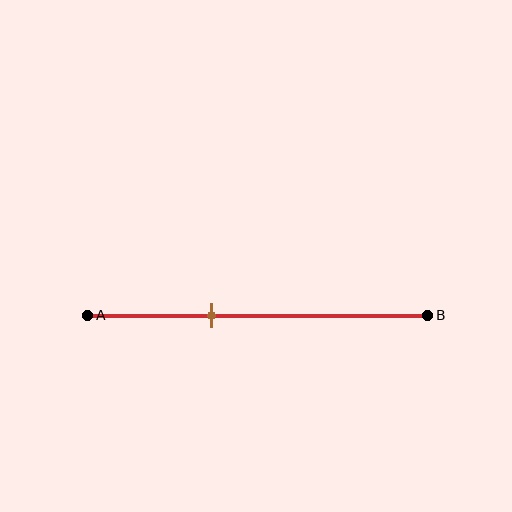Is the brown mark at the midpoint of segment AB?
No, the mark is at about 35% from A, not at the 50% midpoint.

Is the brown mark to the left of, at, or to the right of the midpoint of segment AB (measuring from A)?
The brown mark is to the left of the midpoint of segment AB.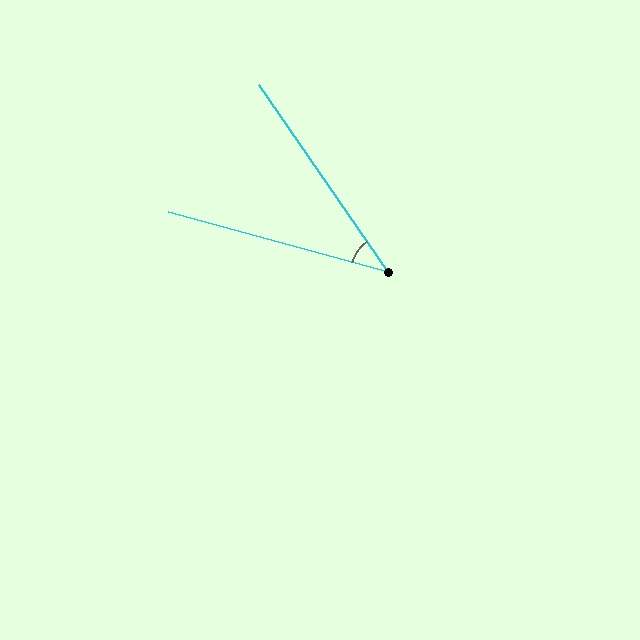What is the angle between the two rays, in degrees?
Approximately 40 degrees.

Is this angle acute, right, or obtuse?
It is acute.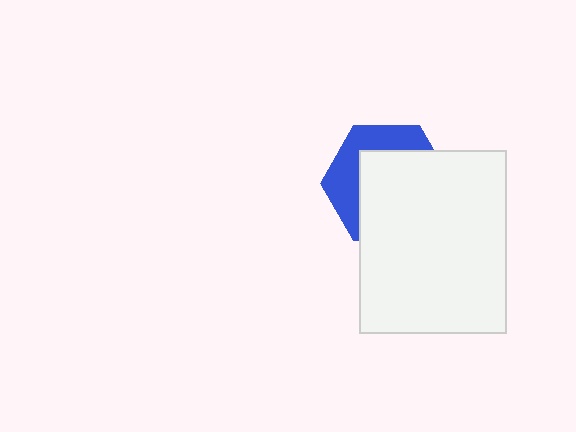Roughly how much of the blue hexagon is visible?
A small part of it is visible (roughly 37%).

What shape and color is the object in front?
The object in front is a white rectangle.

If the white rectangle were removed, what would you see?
You would see the complete blue hexagon.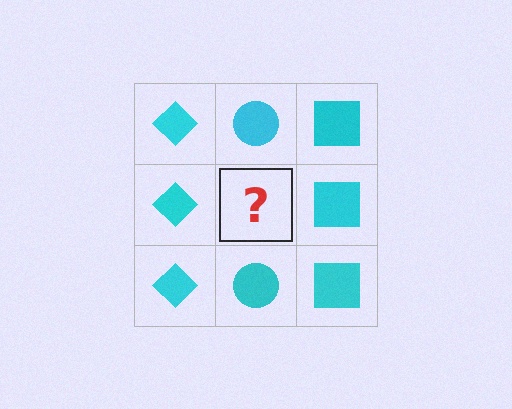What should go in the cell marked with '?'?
The missing cell should contain a cyan circle.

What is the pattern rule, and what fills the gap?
The rule is that each column has a consistent shape. The gap should be filled with a cyan circle.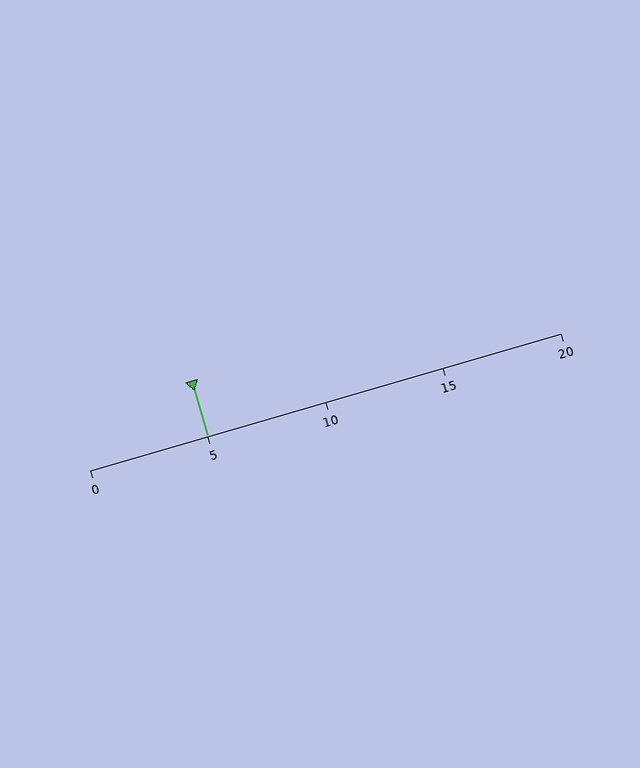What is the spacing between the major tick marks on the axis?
The major ticks are spaced 5 apart.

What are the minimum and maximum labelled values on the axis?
The axis runs from 0 to 20.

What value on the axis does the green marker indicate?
The marker indicates approximately 5.